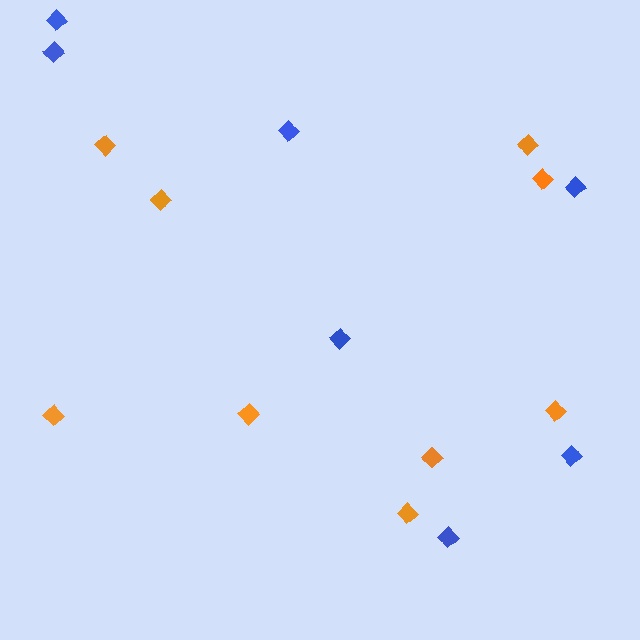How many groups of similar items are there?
There are 2 groups: one group of blue diamonds (7) and one group of orange diamonds (9).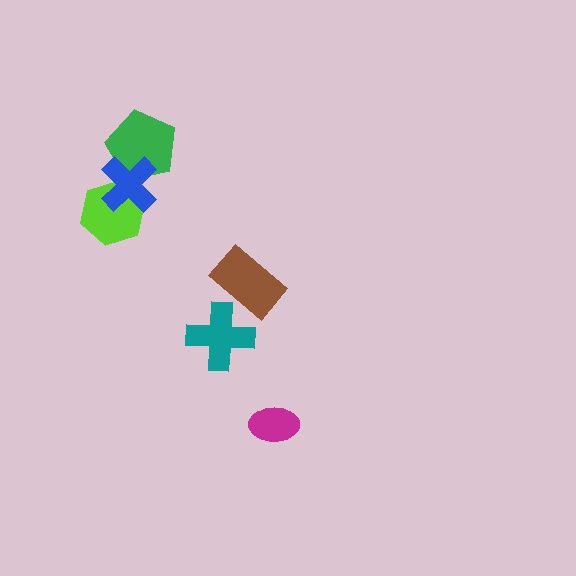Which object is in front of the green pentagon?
The blue cross is in front of the green pentagon.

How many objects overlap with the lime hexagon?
1 object overlaps with the lime hexagon.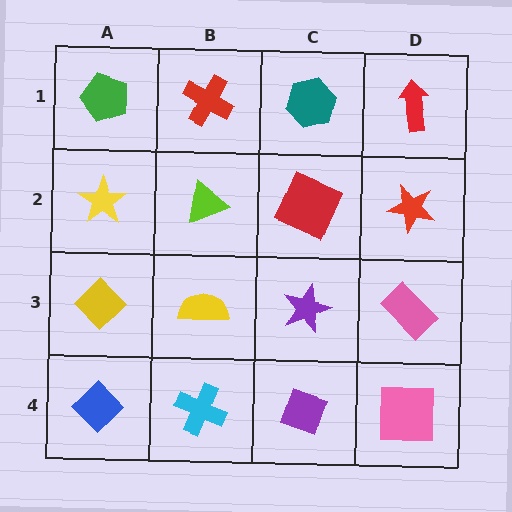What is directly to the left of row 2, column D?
A red square.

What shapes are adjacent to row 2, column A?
A green pentagon (row 1, column A), a yellow diamond (row 3, column A), a lime triangle (row 2, column B).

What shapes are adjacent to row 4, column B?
A yellow semicircle (row 3, column B), a blue diamond (row 4, column A), a purple diamond (row 4, column C).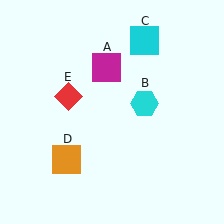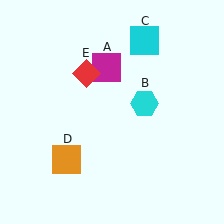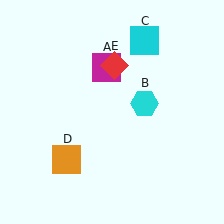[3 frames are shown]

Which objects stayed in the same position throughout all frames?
Magenta square (object A) and cyan hexagon (object B) and cyan square (object C) and orange square (object D) remained stationary.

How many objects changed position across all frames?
1 object changed position: red diamond (object E).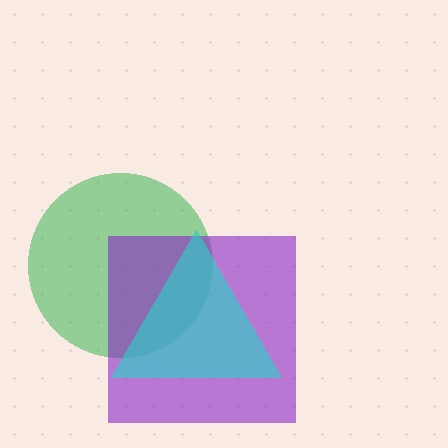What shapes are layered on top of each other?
The layered shapes are: a green circle, a purple square, a cyan triangle.